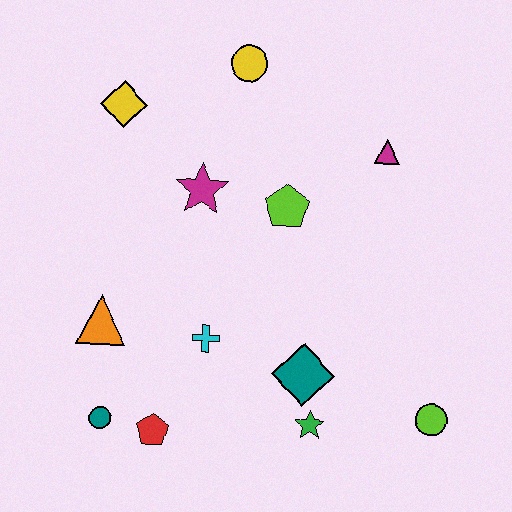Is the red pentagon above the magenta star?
No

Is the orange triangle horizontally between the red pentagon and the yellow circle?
No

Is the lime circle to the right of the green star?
Yes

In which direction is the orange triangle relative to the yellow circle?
The orange triangle is below the yellow circle.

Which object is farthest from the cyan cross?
The yellow circle is farthest from the cyan cross.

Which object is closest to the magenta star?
The lime pentagon is closest to the magenta star.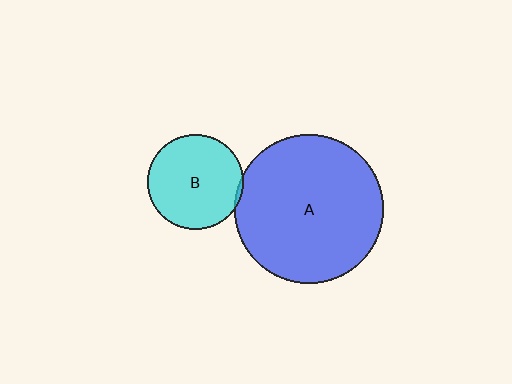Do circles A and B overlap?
Yes.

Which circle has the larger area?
Circle A (blue).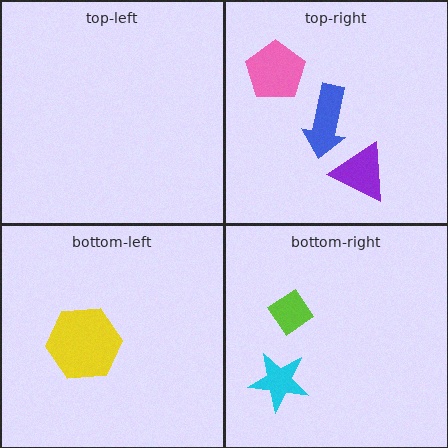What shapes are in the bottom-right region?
The lime diamond, the cyan star.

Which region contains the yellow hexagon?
The bottom-left region.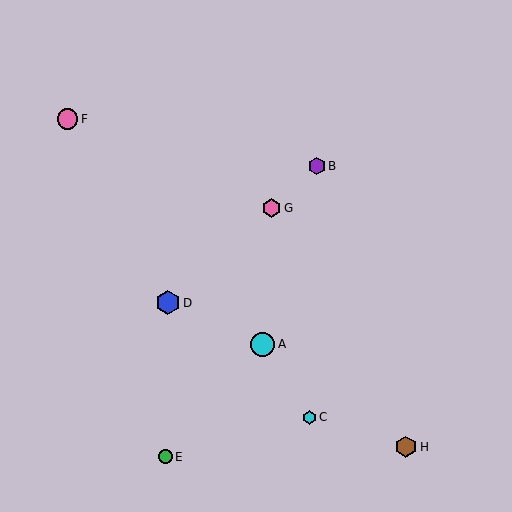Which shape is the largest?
The blue hexagon (labeled D) is the largest.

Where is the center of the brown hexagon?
The center of the brown hexagon is at (406, 447).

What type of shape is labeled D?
Shape D is a blue hexagon.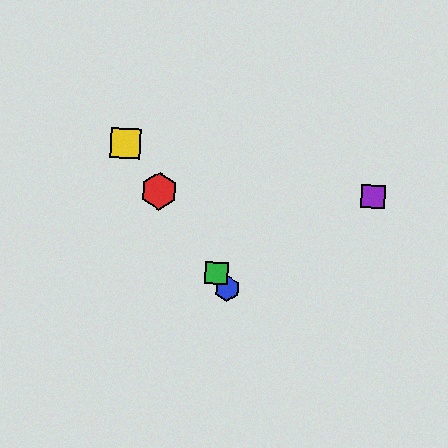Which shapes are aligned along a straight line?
The red hexagon, the blue hexagon, the green square, the yellow square are aligned along a straight line.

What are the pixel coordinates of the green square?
The green square is at (216, 273).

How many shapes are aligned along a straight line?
4 shapes (the red hexagon, the blue hexagon, the green square, the yellow square) are aligned along a straight line.